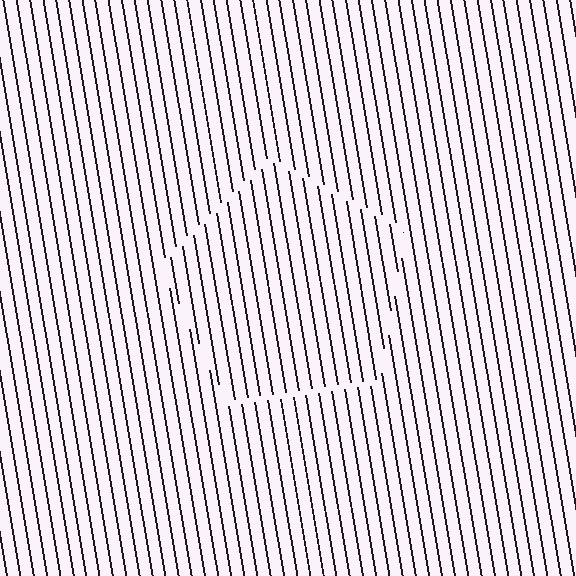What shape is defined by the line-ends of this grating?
An illusory pentagon. The interior of the shape contains the same grating, shifted by half a period — the contour is defined by the phase discontinuity where line-ends from the inner and outer gratings abut.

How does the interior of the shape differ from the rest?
The interior of the shape contains the same grating, shifted by half a period — the contour is defined by the phase discontinuity where line-ends from the inner and outer gratings abut.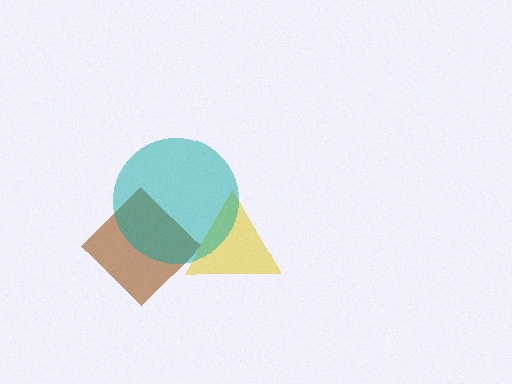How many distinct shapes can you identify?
There are 3 distinct shapes: a yellow triangle, a brown diamond, a teal circle.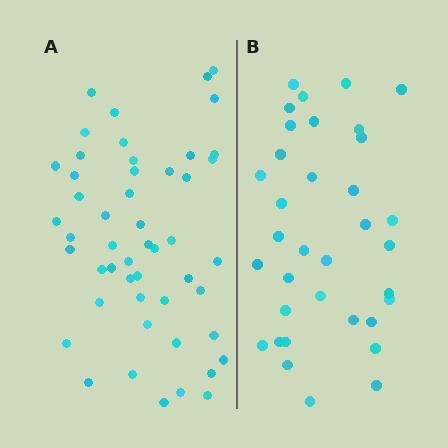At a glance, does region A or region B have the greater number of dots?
Region A (the left region) has more dots.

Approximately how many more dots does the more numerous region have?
Region A has approximately 15 more dots than region B.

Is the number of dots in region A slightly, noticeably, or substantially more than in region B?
Region A has noticeably more, but not dramatically so. The ratio is roughly 1.4 to 1.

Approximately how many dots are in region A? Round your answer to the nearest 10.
About 50 dots.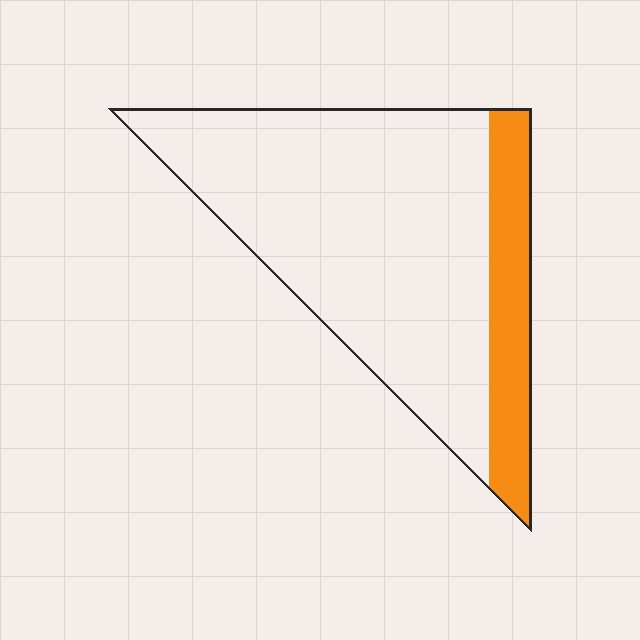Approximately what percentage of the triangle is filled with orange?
Approximately 20%.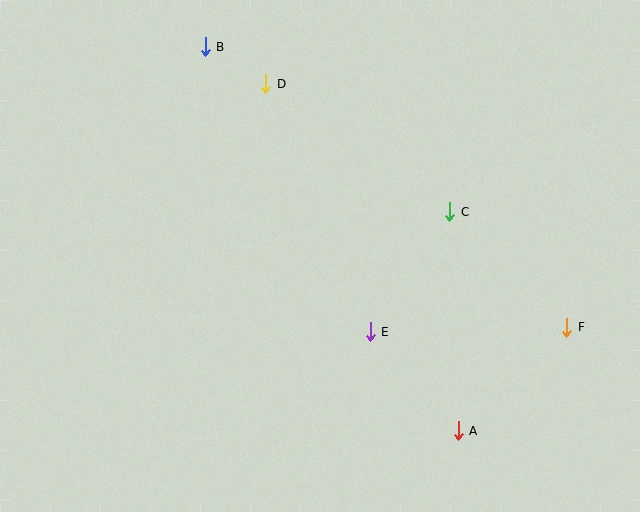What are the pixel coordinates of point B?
Point B is at (205, 47).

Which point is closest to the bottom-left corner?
Point E is closest to the bottom-left corner.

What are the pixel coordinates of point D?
Point D is at (266, 84).